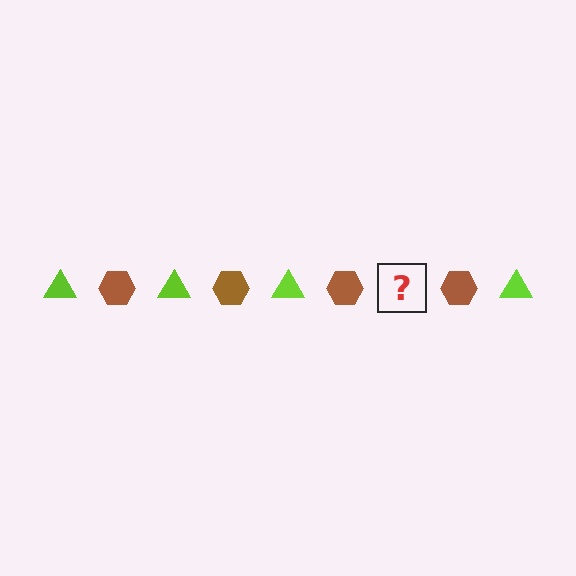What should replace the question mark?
The question mark should be replaced with a lime triangle.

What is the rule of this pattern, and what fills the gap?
The rule is that the pattern alternates between lime triangle and brown hexagon. The gap should be filled with a lime triangle.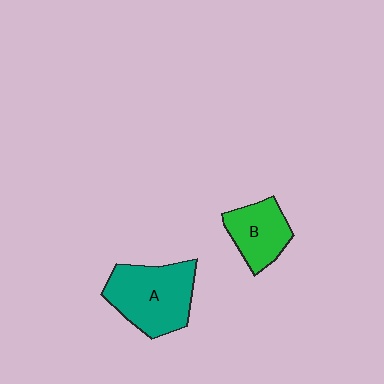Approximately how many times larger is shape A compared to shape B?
Approximately 1.6 times.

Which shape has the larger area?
Shape A (teal).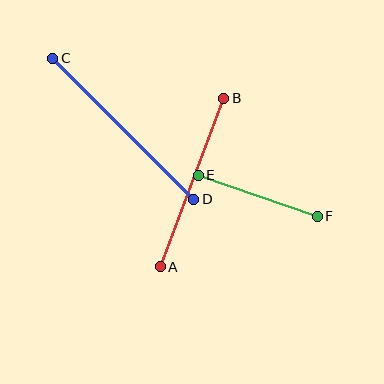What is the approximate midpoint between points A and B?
The midpoint is at approximately (192, 183) pixels.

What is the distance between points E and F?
The distance is approximately 126 pixels.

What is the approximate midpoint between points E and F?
The midpoint is at approximately (258, 196) pixels.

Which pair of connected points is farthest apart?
Points C and D are farthest apart.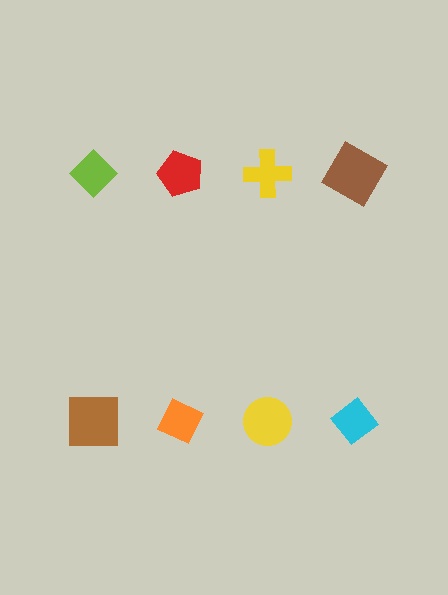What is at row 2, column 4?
A cyan diamond.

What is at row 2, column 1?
A brown square.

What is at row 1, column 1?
A lime diamond.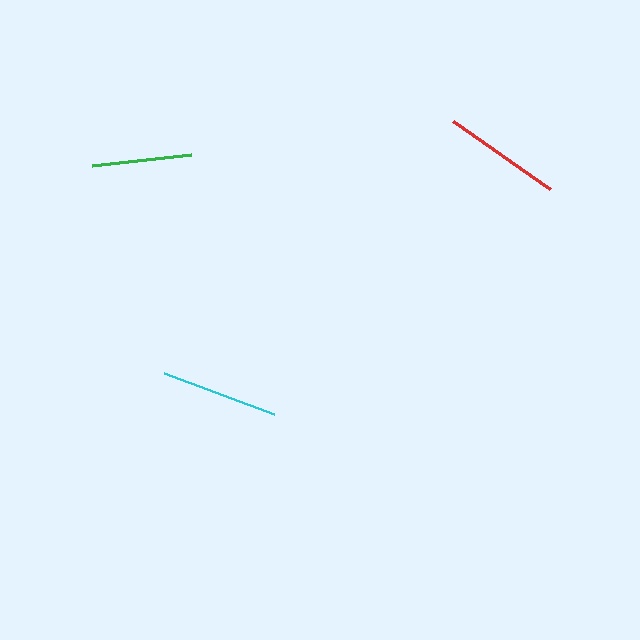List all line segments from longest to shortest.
From longest to shortest: red, cyan, green.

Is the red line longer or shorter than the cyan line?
The red line is longer than the cyan line.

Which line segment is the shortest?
The green line is the shortest at approximately 100 pixels.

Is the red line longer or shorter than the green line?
The red line is longer than the green line.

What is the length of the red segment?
The red segment is approximately 119 pixels long.